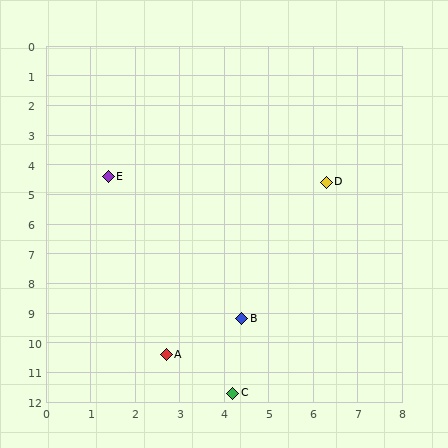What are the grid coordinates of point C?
Point C is at approximately (4.2, 11.7).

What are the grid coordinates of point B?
Point B is at approximately (4.4, 9.2).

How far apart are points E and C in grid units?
Points E and C are about 7.8 grid units apart.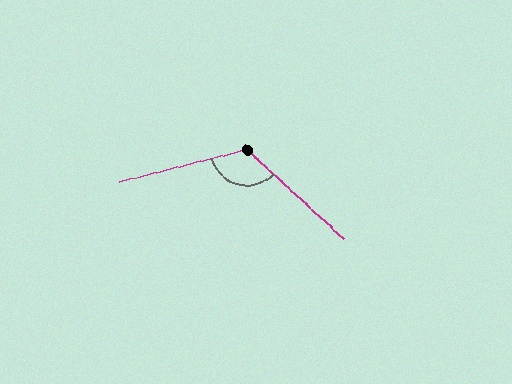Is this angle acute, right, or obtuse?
It is obtuse.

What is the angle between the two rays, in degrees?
Approximately 123 degrees.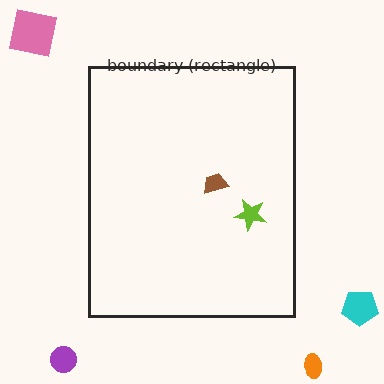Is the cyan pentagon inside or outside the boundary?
Outside.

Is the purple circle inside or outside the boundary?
Outside.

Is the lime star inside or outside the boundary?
Inside.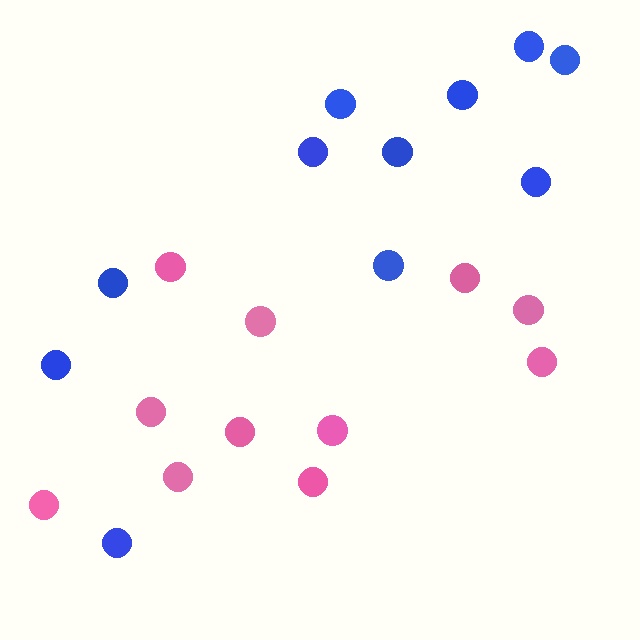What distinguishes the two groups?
There are 2 groups: one group of pink circles (11) and one group of blue circles (11).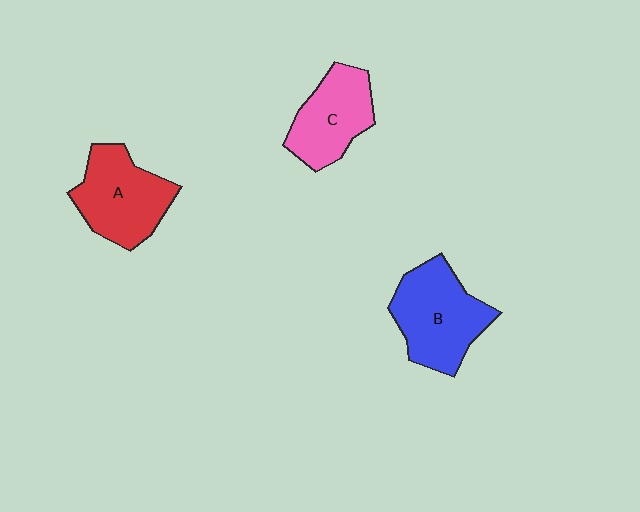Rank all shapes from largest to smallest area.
From largest to smallest: B (blue), A (red), C (pink).